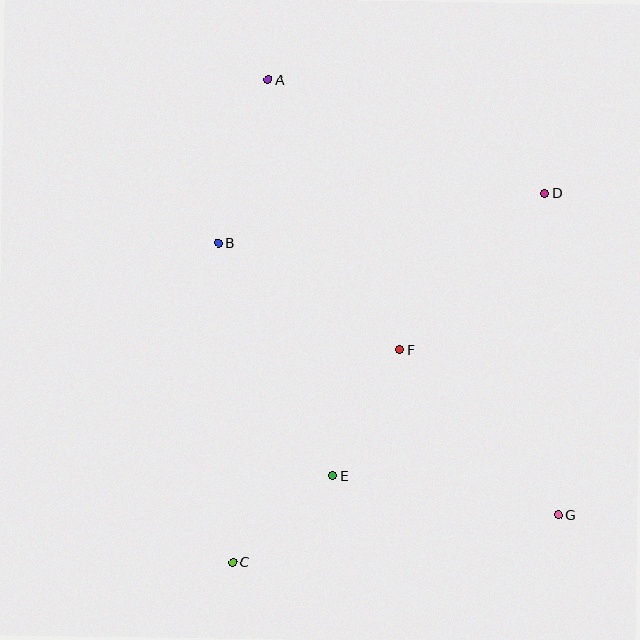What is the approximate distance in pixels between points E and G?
The distance between E and G is approximately 229 pixels.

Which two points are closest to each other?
Points C and E are closest to each other.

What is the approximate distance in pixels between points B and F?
The distance between B and F is approximately 210 pixels.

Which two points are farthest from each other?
Points A and G are farthest from each other.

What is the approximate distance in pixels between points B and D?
The distance between B and D is approximately 330 pixels.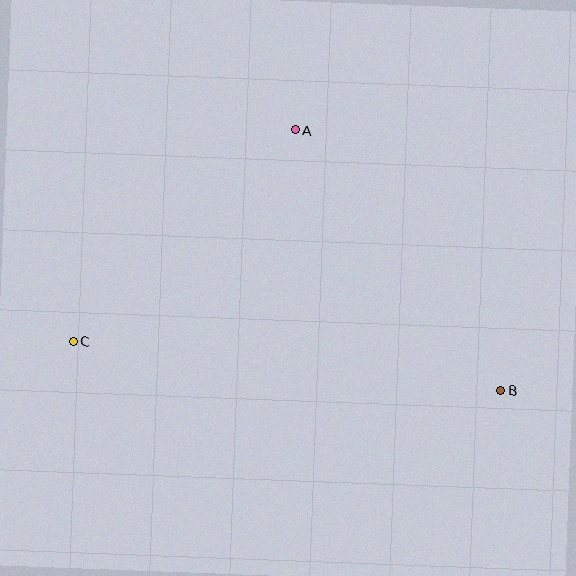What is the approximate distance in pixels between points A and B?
The distance between A and B is approximately 332 pixels.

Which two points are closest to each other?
Points A and C are closest to each other.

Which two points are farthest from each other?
Points B and C are farthest from each other.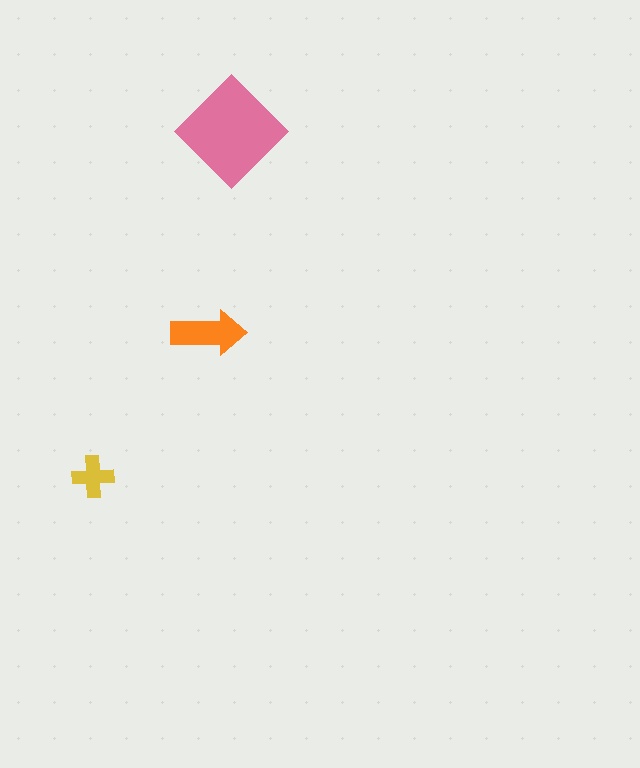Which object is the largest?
The pink diamond.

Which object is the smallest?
The yellow cross.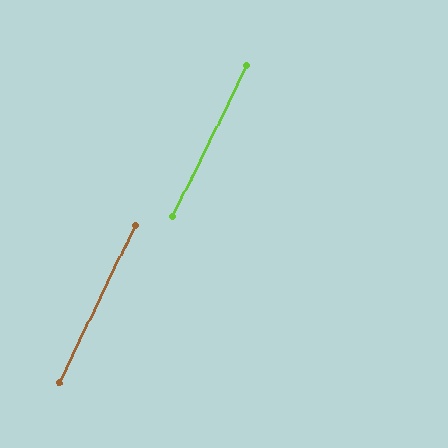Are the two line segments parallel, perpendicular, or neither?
Parallel — their directions differ by only 0.3°.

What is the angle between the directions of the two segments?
Approximately 0 degrees.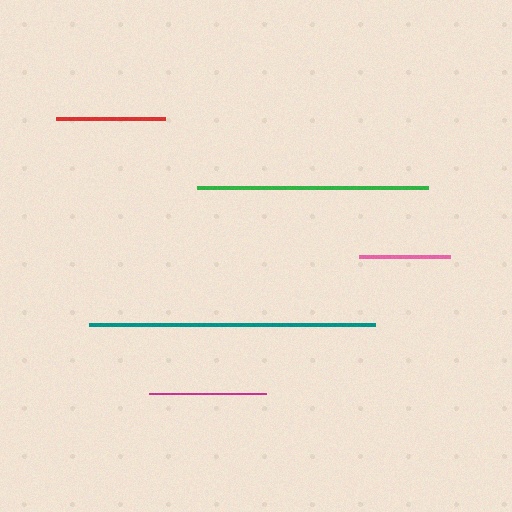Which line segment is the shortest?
The pink line is the shortest at approximately 92 pixels.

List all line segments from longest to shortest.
From longest to shortest: teal, green, magenta, red, pink.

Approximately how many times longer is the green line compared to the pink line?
The green line is approximately 2.5 times the length of the pink line.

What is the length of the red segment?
The red segment is approximately 109 pixels long.